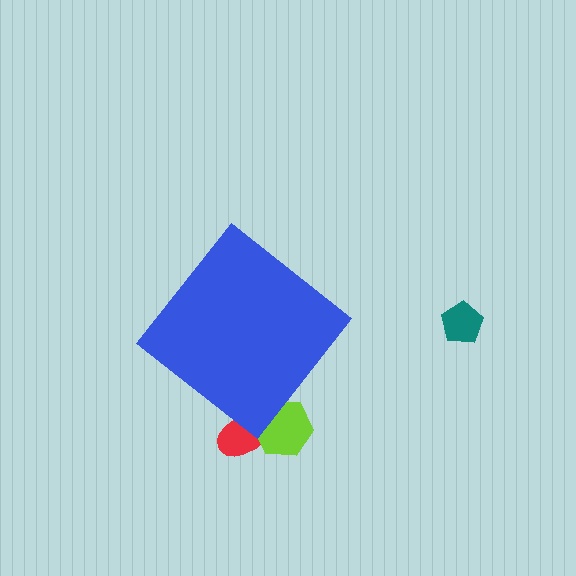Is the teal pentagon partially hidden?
No, the teal pentagon is fully visible.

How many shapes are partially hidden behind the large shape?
2 shapes are partially hidden.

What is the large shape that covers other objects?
A blue diamond.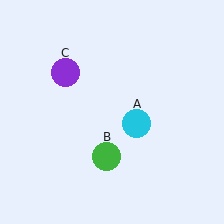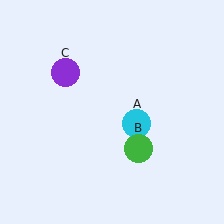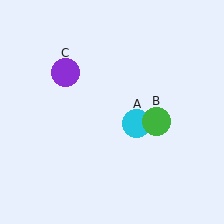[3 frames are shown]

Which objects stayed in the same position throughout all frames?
Cyan circle (object A) and purple circle (object C) remained stationary.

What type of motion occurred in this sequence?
The green circle (object B) rotated counterclockwise around the center of the scene.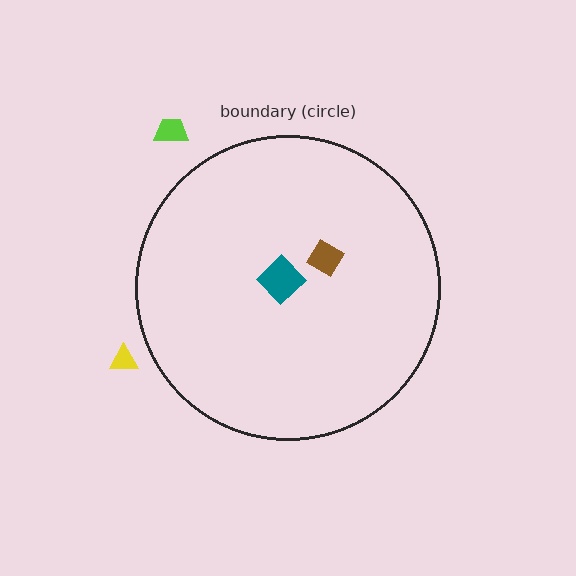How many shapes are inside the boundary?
2 inside, 2 outside.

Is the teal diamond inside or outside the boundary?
Inside.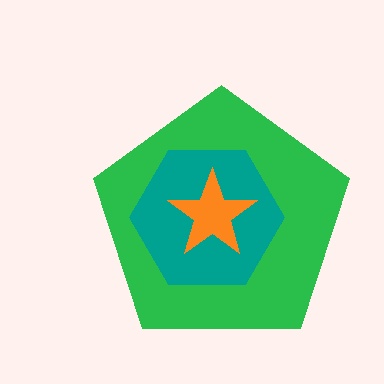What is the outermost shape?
The green pentagon.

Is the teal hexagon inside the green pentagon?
Yes.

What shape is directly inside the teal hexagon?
The orange star.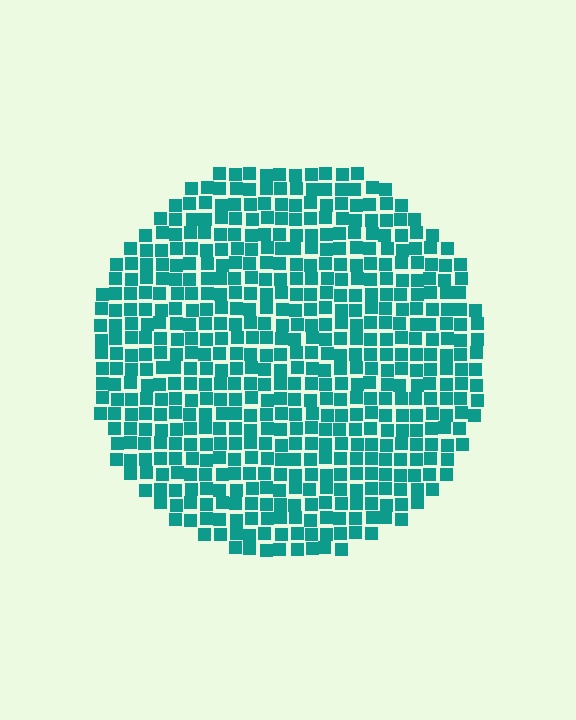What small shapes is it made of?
It is made of small squares.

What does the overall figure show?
The overall figure shows a circle.